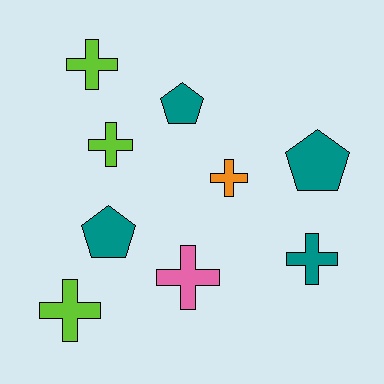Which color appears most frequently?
Teal, with 4 objects.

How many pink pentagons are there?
There are no pink pentagons.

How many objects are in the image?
There are 9 objects.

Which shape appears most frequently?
Cross, with 6 objects.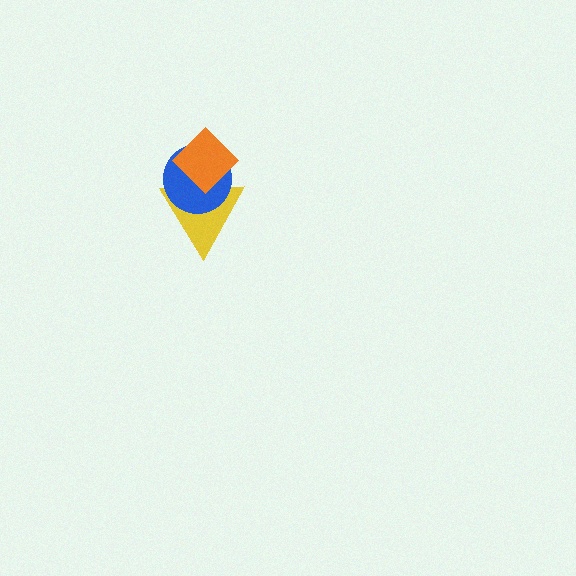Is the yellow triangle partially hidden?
Yes, it is partially covered by another shape.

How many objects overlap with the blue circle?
2 objects overlap with the blue circle.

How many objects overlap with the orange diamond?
2 objects overlap with the orange diamond.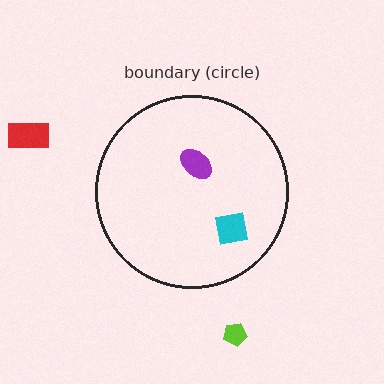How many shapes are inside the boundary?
2 inside, 2 outside.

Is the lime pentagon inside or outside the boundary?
Outside.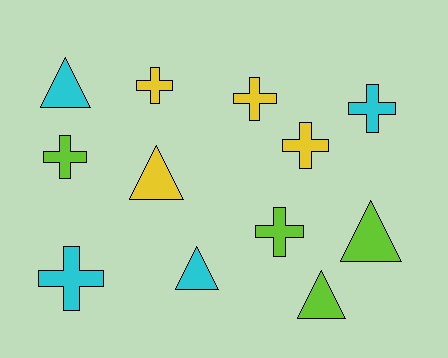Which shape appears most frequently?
Cross, with 7 objects.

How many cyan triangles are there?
There are 2 cyan triangles.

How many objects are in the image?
There are 12 objects.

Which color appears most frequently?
Cyan, with 4 objects.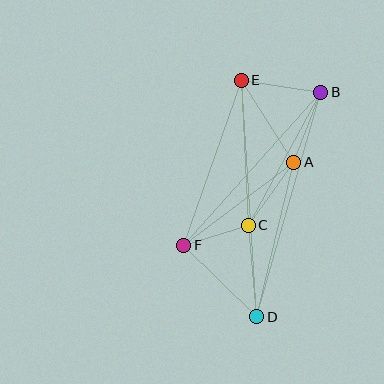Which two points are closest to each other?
Points C and F are closest to each other.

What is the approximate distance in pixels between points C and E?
The distance between C and E is approximately 145 pixels.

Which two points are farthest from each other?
Points D and E are farthest from each other.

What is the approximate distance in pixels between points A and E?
The distance between A and E is approximately 98 pixels.